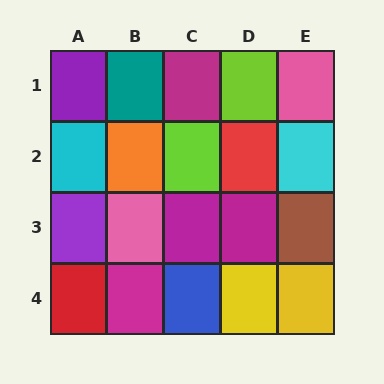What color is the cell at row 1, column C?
Magenta.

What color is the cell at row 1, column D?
Lime.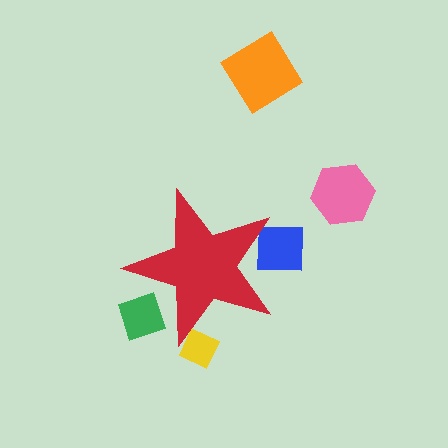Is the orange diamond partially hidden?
No, the orange diamond is fully visible.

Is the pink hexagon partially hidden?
No, the pink hexagon is fully visible.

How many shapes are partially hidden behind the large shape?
3 shapes are partially hidden.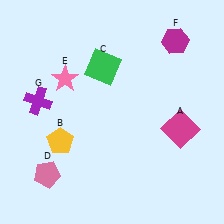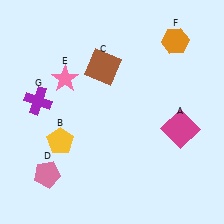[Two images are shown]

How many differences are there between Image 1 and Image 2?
There are 2 differences between the two images.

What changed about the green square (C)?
In Image 1, C is green. In Image 2, it changed to brown.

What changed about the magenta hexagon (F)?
In Image 1, F is magenta. In Image 2, it changed to orange.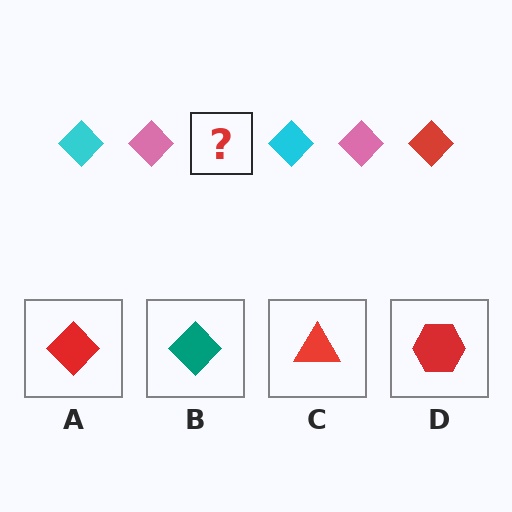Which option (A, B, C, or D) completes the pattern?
A.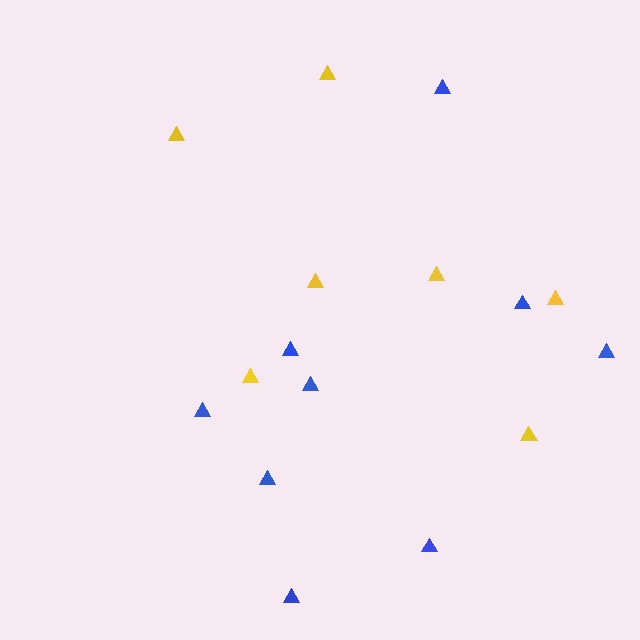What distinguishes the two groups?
There are 2 groups: one group of blue triangles (9) and one group of yellow triangles (7).